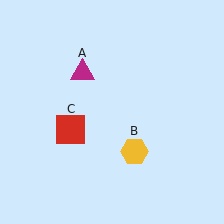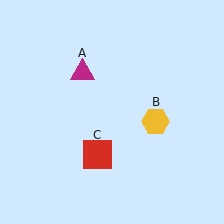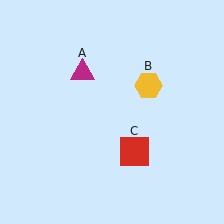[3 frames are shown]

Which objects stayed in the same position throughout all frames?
Magenta triangle (object A) remained stationary.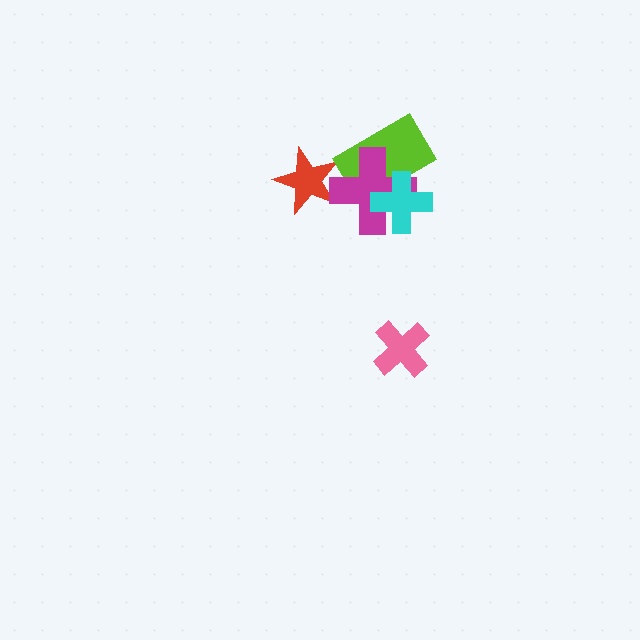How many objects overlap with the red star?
1 object overlaps with the red star.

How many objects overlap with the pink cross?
0 objects overlap with the pink cross.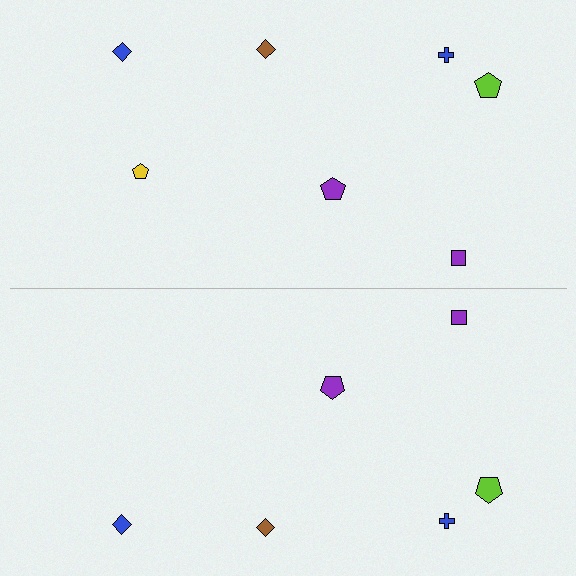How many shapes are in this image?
There are 13 shapes in this image.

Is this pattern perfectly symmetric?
No, the pattern is not perfectly symmetric. A yellow pentagon is missing from the bottom side.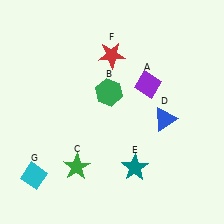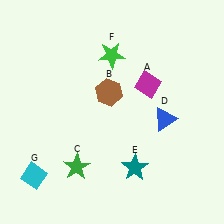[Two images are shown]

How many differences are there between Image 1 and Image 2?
There are 3 differences between the two images.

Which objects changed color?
A changed from purple to magenta. B changed from green to brown. F changed from red to green.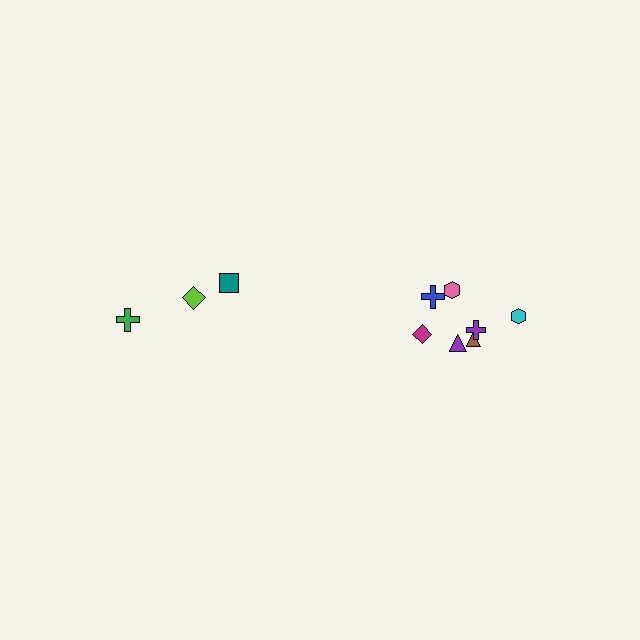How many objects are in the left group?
There are 3 objects.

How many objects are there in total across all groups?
There are 10 objects.